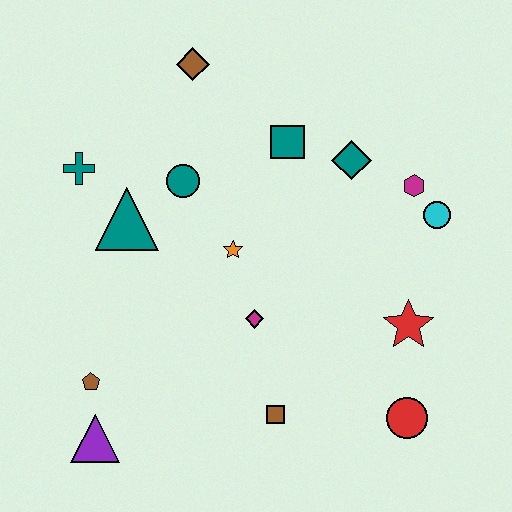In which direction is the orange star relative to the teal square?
The orange star is below the teal square.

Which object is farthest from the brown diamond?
The red circle is farthest from the brown diamond.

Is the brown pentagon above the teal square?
No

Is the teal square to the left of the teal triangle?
No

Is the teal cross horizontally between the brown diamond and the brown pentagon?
No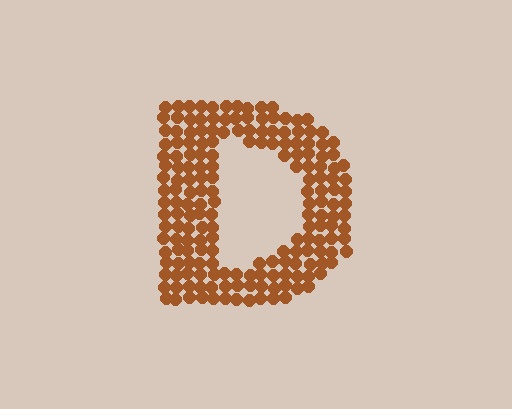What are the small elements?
The small elements are circles.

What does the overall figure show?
The overall figure shows the letter D.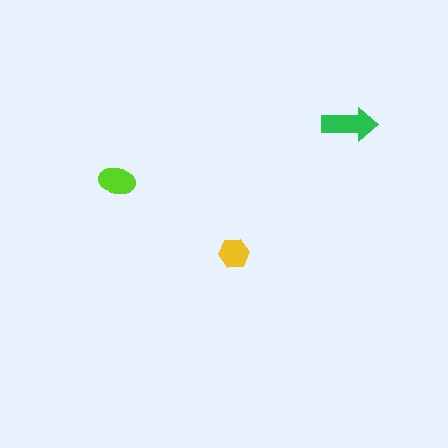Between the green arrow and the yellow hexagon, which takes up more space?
The green arrow.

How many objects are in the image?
There are 3 objects in the image.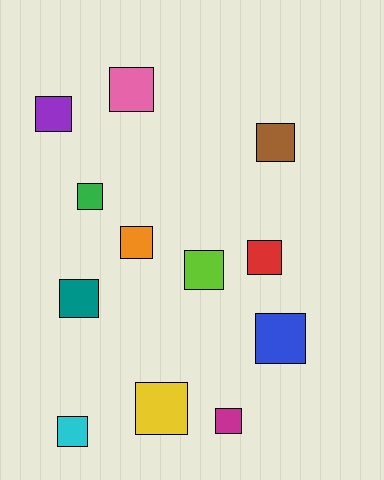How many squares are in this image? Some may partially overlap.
There are 12 squares.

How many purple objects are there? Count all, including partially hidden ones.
There is 1 purple object.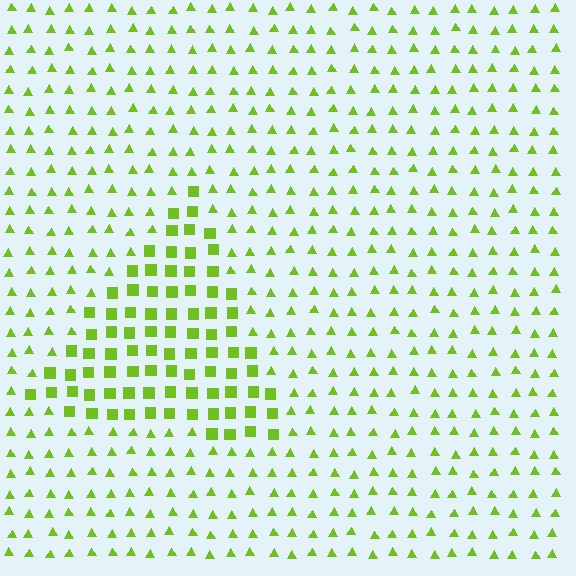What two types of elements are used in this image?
The image uses squares inside the triangle region and triangles outside it.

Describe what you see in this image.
The image is filled with small lime elements arranged in a uniform grid. A triangle-shaped region contains squares, while the surrounding area contains triangles. The boundary is defined purely by the change in element shape.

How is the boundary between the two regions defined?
The boundary is defined by a change in element shape: squares inside vs. triangles outside. All elements share the same color and spacing.